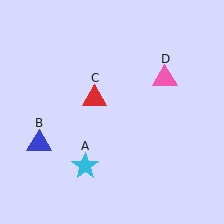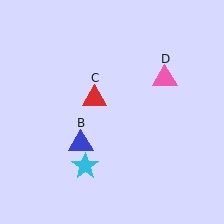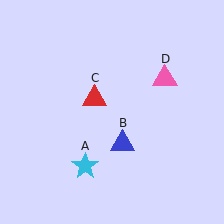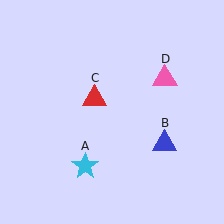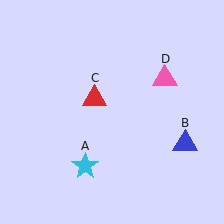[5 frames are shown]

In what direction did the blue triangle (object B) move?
The blue triangle (object B) moved right.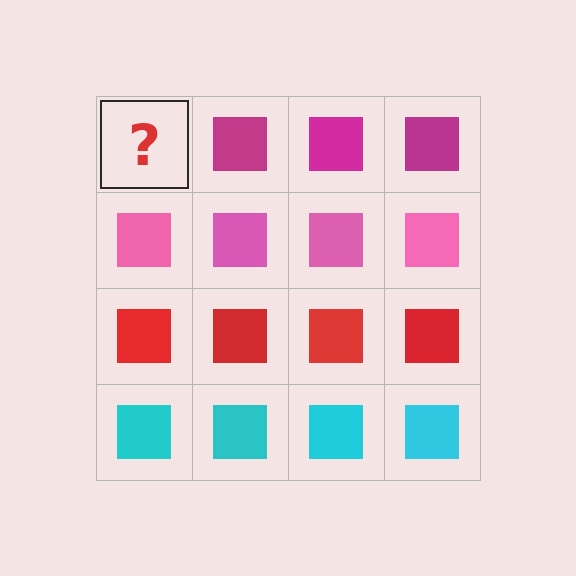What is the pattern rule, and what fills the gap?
The rule is that each row has a consistent color. The gap should be filled with a magenta square.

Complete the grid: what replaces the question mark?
The question mark should be replaced with a magenta square.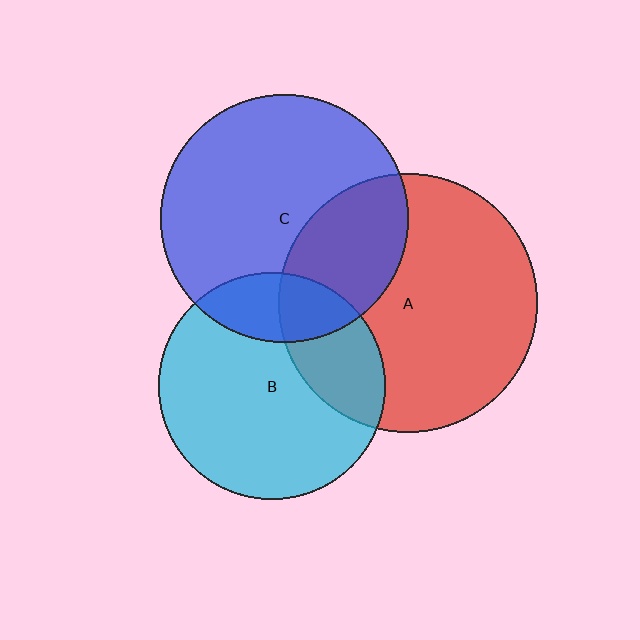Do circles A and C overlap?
Yes.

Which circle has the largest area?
Circle A (red).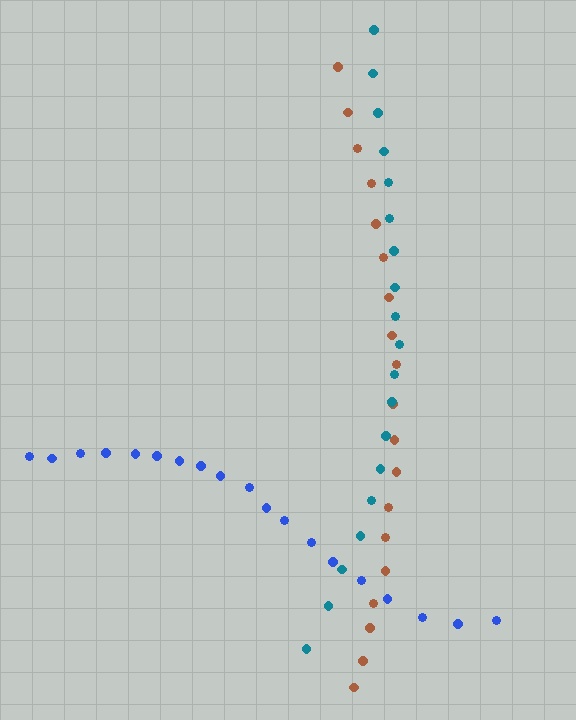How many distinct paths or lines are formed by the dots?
There are 3 distinct paths.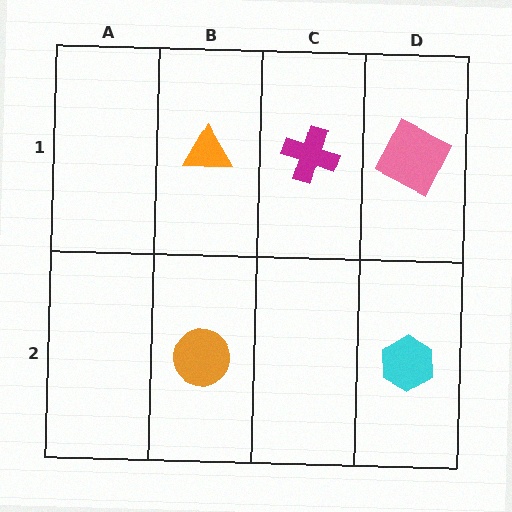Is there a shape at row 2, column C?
No, that cell is empty.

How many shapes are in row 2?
2 shapes.